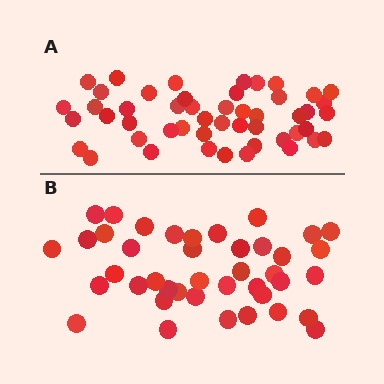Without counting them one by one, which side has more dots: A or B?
Region A (the top region) has more dots.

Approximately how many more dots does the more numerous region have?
Region A has roughly 8 or so more dots than region B.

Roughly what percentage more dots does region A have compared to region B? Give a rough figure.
About 20% more.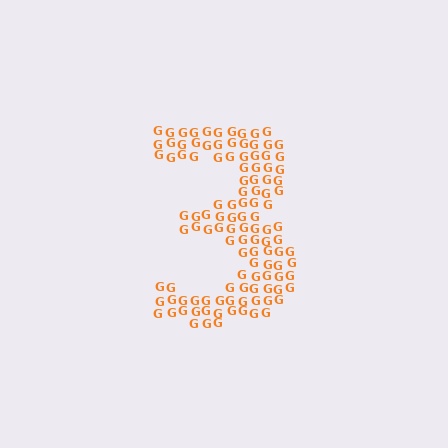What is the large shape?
The large shape is the digit 3.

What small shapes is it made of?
It is made of small letter G's.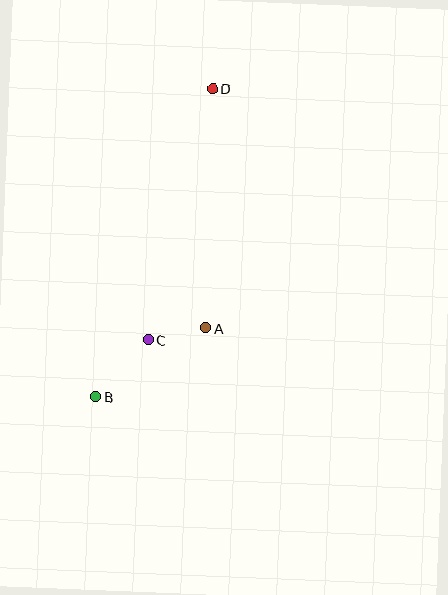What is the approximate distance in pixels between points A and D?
The distance between A and D is approximately 240 pixels.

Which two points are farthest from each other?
Points B and D are farthest from each other.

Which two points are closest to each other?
Points A and C are closest to each other.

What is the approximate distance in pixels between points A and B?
The distance between A and B is approximately 129 pixels.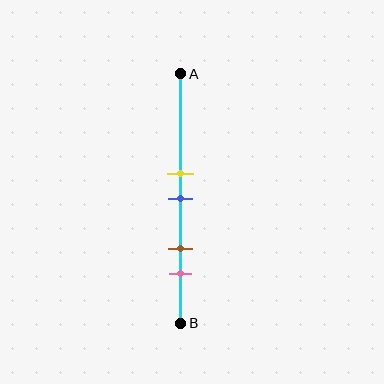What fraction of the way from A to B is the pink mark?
The pink mark is approximately 80% (0.8) of the way from A to B.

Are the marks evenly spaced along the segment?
No, the marks are not evenly spaced.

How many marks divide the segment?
There are 4 marks dividing the segment.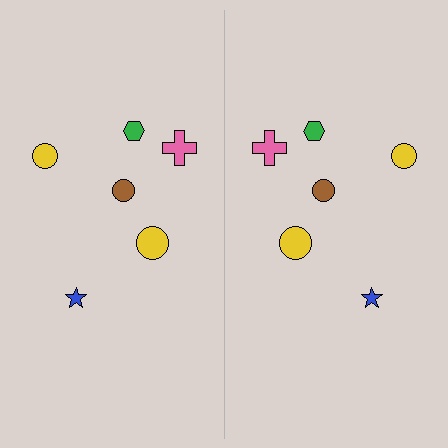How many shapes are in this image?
There are 12 shapes in this image.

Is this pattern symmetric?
Yes, this pattern has bilateral (reflection) symmetry.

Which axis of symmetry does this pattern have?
The pattern has a vertical axis of symmetry running through the center of the image.